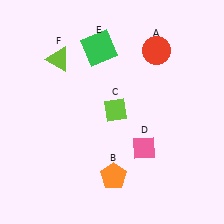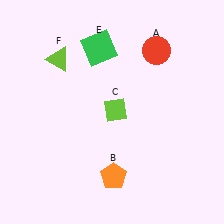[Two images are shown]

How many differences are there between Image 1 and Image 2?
There is 1 difference between the two images.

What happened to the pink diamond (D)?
The pink diamond (D) was removed in Image 2. It was in the bottom-right area of Image 1.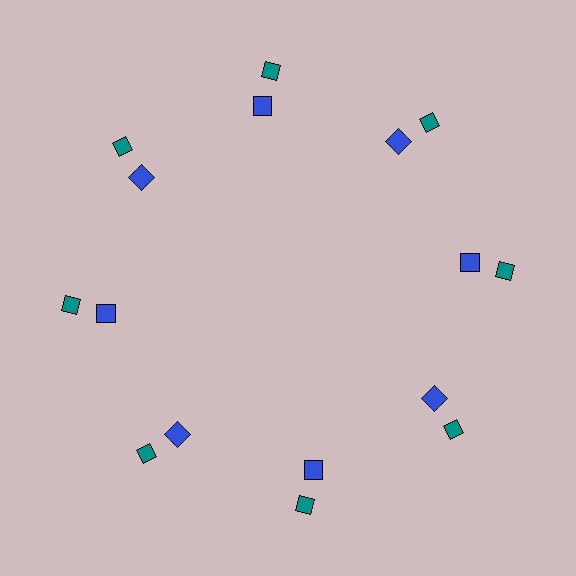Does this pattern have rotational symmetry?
Yes, this pattern has 8-fold rotational symmetry. It looks the same after rotating 45 degrees around the center.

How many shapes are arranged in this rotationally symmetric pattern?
There are 16 shapes, arranged in 8 groups of 2.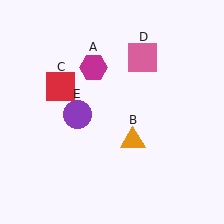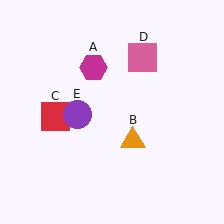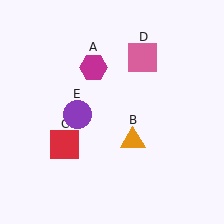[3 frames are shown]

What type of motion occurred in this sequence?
The red square (object C) rotated counterclockwise around the center of the scene.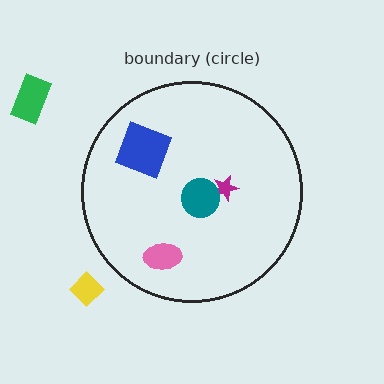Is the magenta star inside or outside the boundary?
Inside.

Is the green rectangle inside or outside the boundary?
Outside.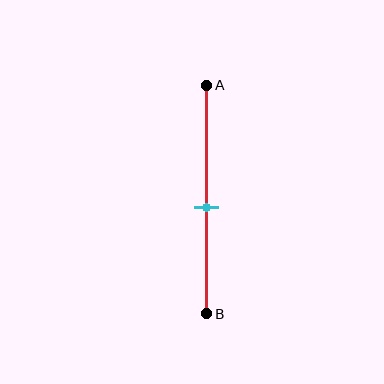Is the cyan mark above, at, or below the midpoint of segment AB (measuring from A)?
The cyan mark is below the midpoint of segment AB.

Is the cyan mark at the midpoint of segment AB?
No, the mark is at about 55% from A, not at the 50% midpoint.